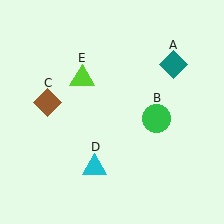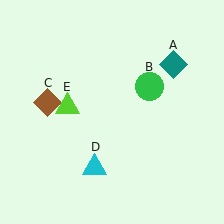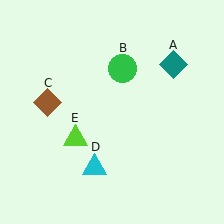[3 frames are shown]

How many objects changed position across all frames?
2 objects changed position: green circle (object B), lime triangle (object E).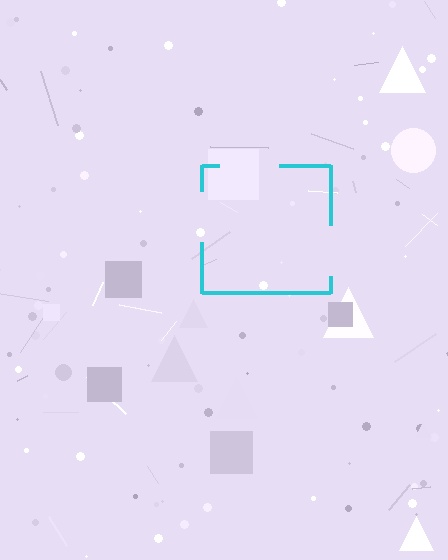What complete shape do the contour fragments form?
The contour fragments form a square.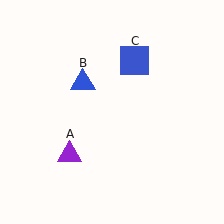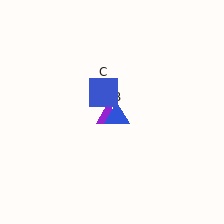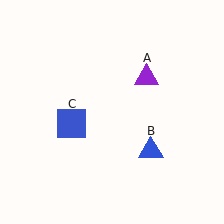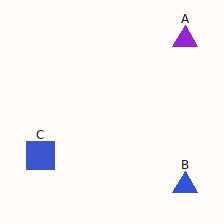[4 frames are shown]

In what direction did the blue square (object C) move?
The blue square (object C) moved down and to the left.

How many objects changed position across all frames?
3 objects changed position: purple triangle (object A), blue triangle (object B), blue square (object C).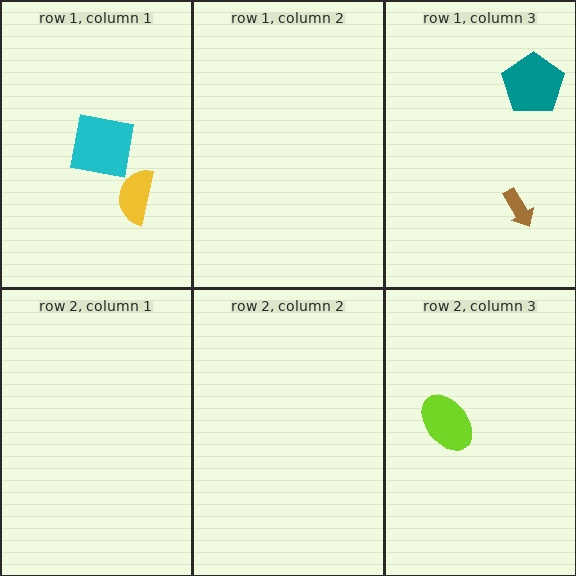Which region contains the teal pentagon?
The row 1, column 3 region.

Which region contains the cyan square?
The row 1, column 1 region.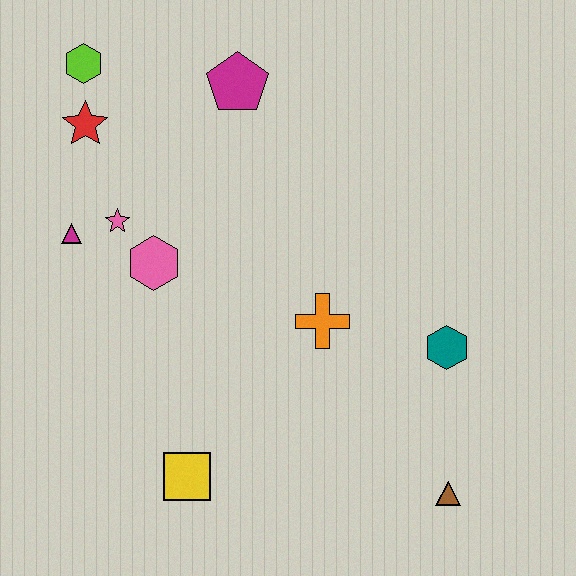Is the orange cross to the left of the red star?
No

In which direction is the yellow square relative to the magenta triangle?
The yellow square is below the magenta triangle.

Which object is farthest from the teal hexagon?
The lime hexagon is farthest from the teal hexagon.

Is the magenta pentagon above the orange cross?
Yes